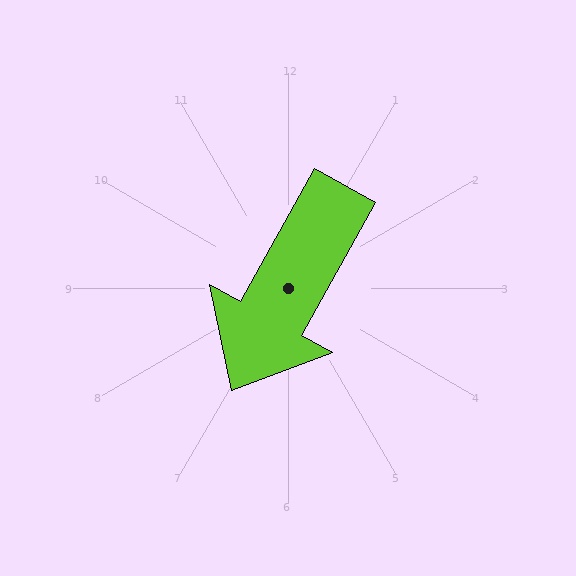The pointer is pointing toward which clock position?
Roughly 7 o'clock.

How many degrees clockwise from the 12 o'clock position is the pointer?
Approximately 209 degrees.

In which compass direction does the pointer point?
Southwest.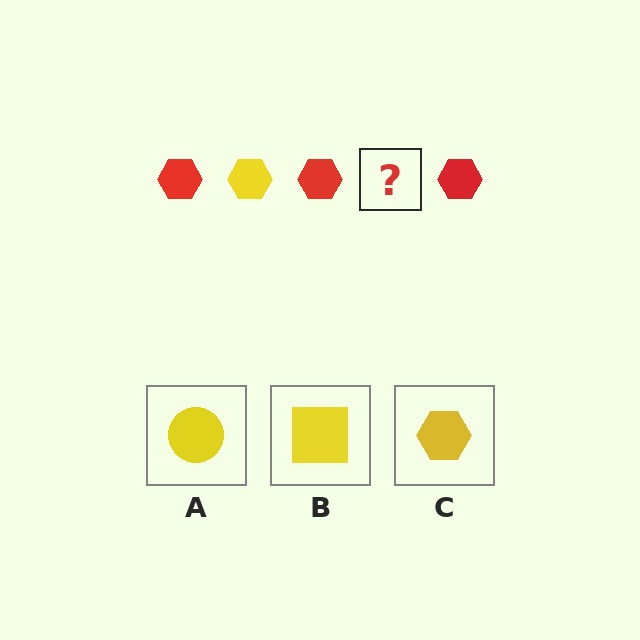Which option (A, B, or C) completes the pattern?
C.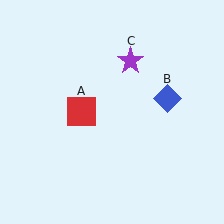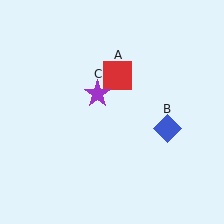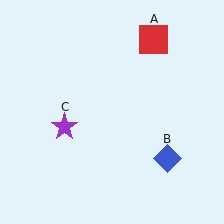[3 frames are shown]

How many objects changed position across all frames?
3 objects changed position: red square (object A), blue diamond (object B), purple star (object C).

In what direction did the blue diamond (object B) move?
The blue diamond (object B) moved down.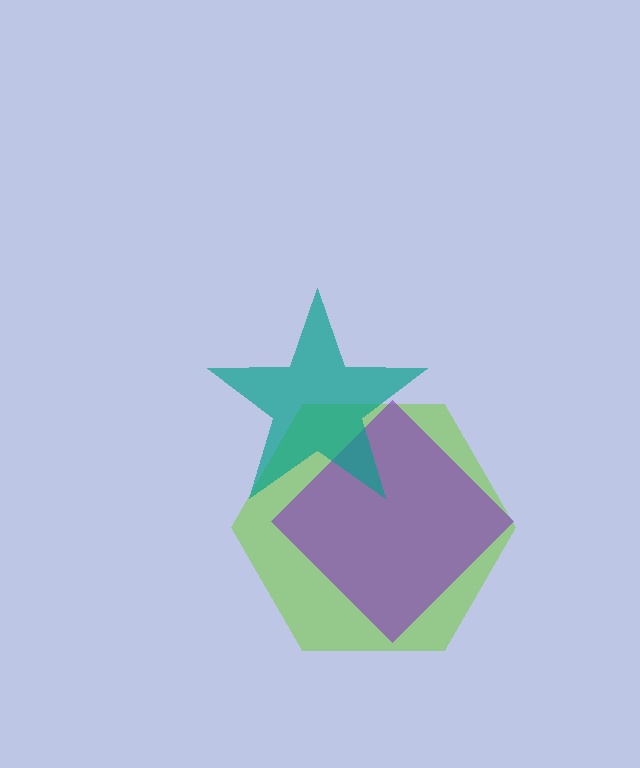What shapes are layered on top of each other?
The layered shapes are: a lime hexagon, a purple diamond, a teal star.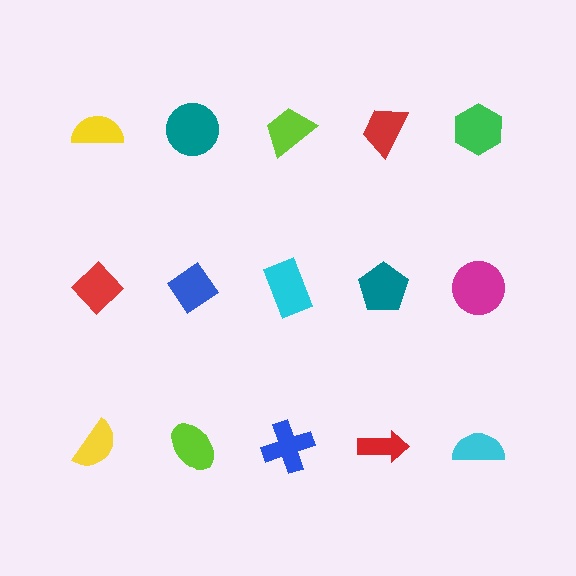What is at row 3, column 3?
A blue cross.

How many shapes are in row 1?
5 shapes.